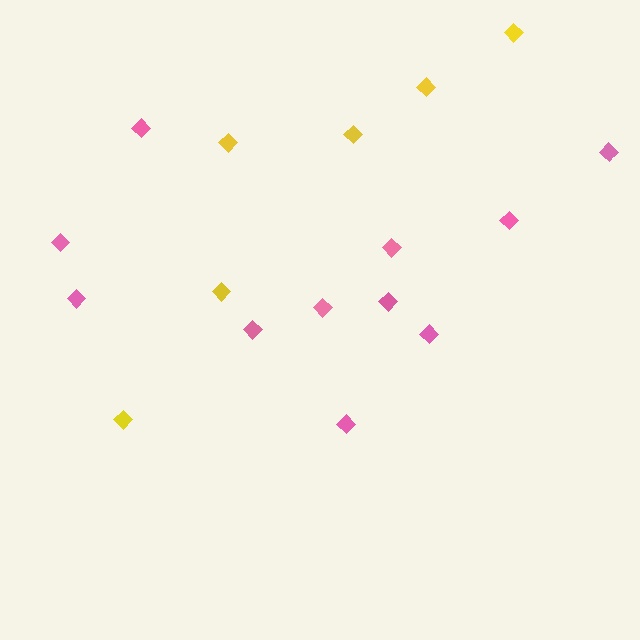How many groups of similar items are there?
There are 2 groups: one group of pink diamonds (11) and one group of yellow diamonds (6).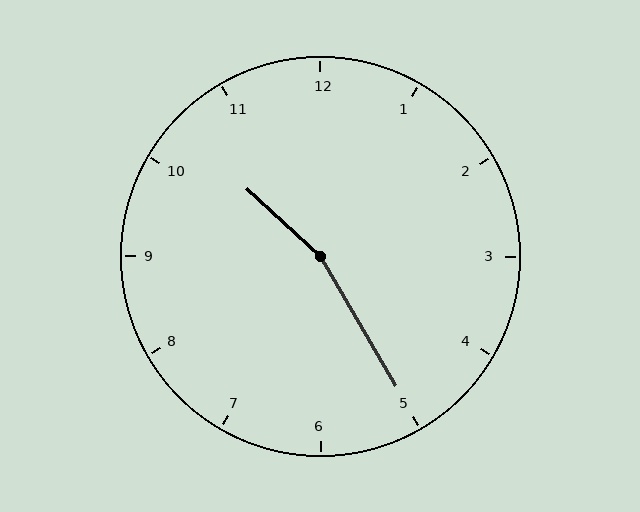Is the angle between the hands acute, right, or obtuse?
It is obtuse.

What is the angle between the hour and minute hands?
Approximately 162 degrees.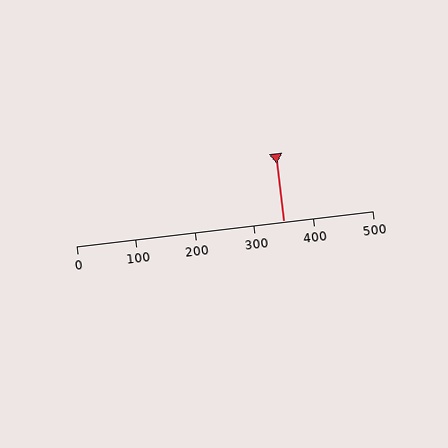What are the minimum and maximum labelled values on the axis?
The axis runs from 0 to 500.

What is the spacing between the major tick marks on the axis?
The major ticks are spaced 100 apart.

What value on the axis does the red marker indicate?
The marker indicates approximately 350.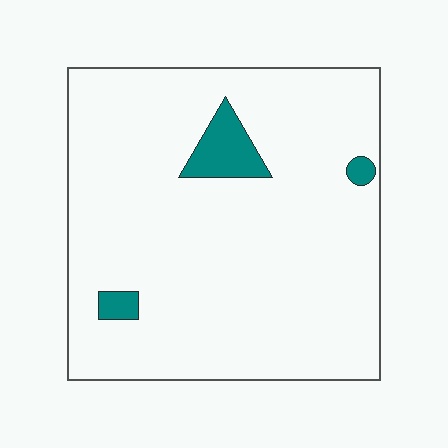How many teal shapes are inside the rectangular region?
3.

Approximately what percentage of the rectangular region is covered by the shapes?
Approximately 5%.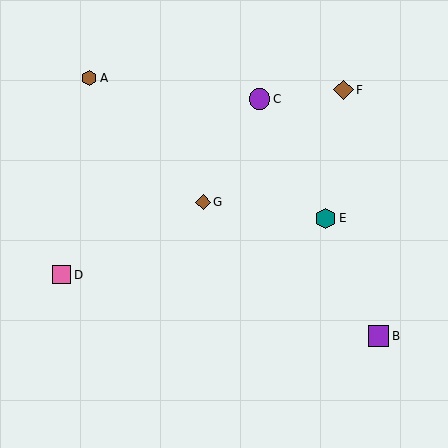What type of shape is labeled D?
Shape D is a pink square.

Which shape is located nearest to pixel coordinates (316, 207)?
The teal hexagon (labeled E) at (326, 218) is nearest to that location.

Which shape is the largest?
The purple square (labeled B) is the largest.